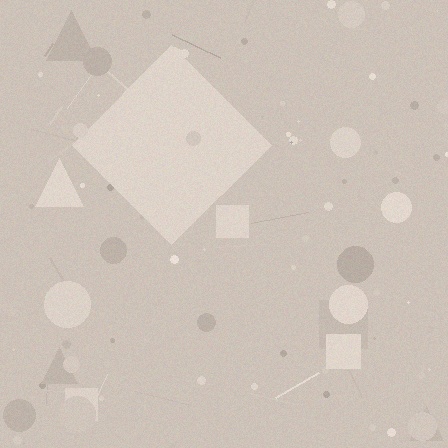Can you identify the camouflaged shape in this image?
The camouflaged shape is a diamond.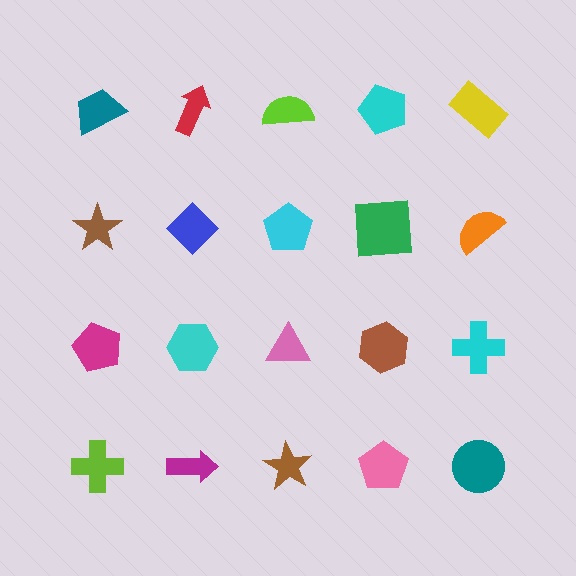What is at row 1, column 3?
A lime semicircle.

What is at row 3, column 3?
A pink triangle.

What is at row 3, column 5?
A cyan cross.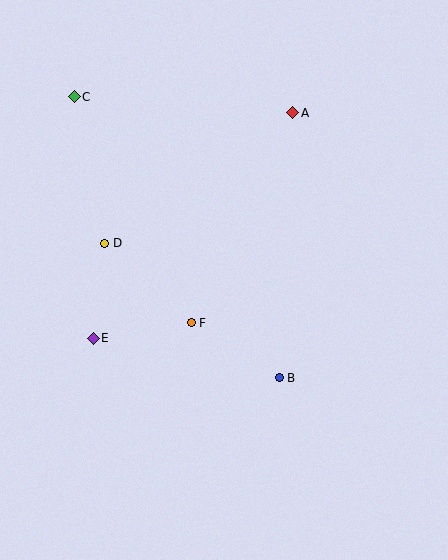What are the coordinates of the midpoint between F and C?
The midpoint between F and C is at (133, 210).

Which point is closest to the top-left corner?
Point C is closest to the top-left corner.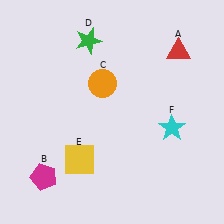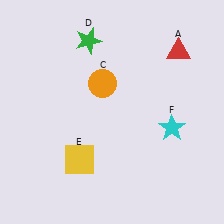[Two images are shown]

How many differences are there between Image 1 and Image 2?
There is 1 difference between the two images.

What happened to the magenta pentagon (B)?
The magenta pentagon (B) was removed in Image 2. It was in the bottom-left area of Image 1.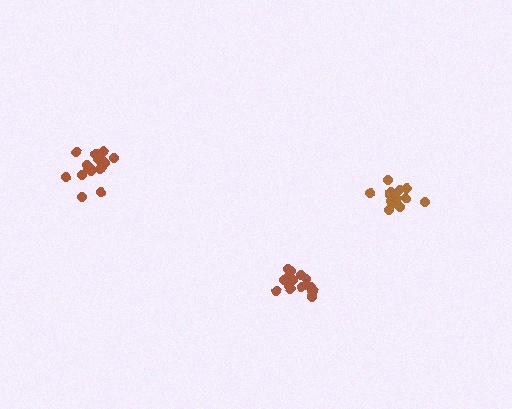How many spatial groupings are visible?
There are 3 spatial groupings.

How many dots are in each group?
Group 1: 16 dots, Group 2: 16 dots, Group 3: 19 dots (51 total).